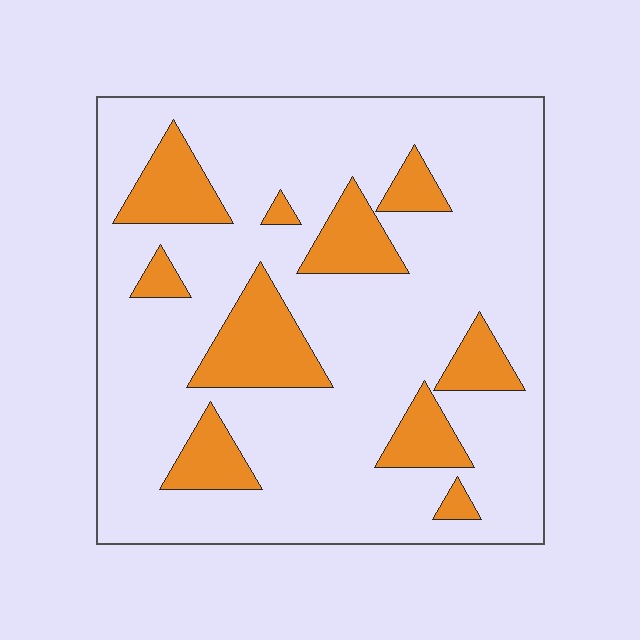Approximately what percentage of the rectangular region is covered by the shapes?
Approximately 20%.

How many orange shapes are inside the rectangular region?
10.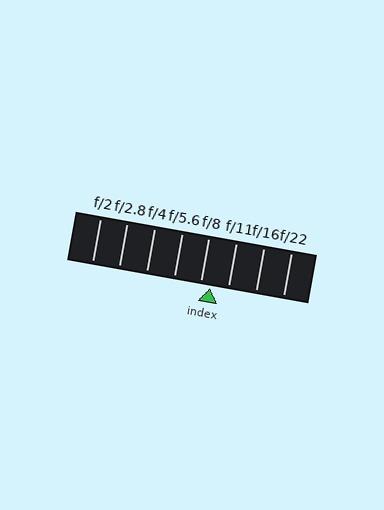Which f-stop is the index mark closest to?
The index mark is closest to f/8.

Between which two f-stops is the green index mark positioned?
The index mark is between f/8 and f/11.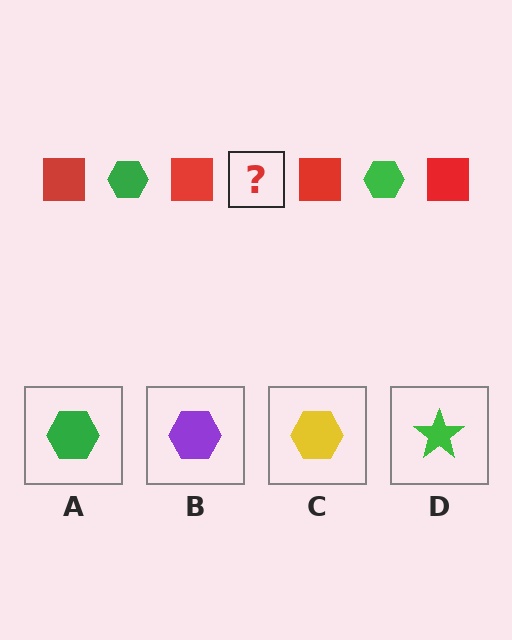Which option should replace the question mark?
Option A.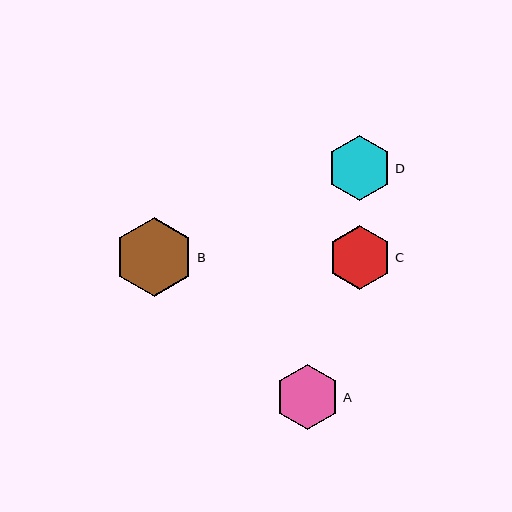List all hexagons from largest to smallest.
From largest to smallest: B, A, D, C.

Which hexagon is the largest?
Hexagon B is the largest with a size of approximately 80 pixels.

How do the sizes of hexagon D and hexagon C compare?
Hexagon D and hexagon C are approximately the same size.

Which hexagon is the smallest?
Hexagon C is the smallest with a size of approximately 64 pixels.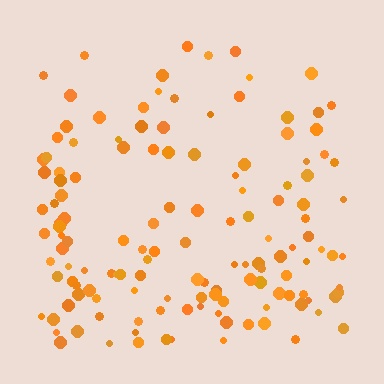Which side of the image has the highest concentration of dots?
The bottom.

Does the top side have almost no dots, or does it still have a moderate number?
Still a moderate number, just noticeably fewer than the bottom.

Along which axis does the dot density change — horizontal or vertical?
Vertical.